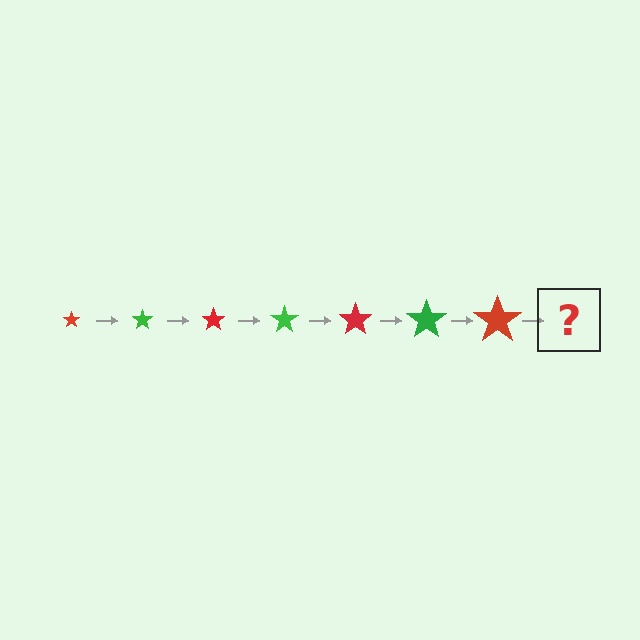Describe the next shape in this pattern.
It should be a green star, larger than the previous one.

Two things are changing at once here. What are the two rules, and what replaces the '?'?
The two rules are that the star grows larger each step and the color cycles through red and green. The '?' should be a green star, larger than the previous one.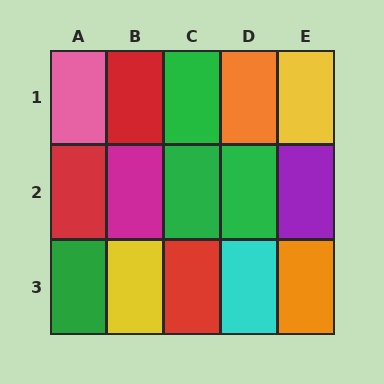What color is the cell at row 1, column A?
Pink.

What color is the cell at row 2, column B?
Magenta.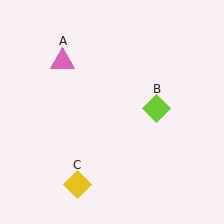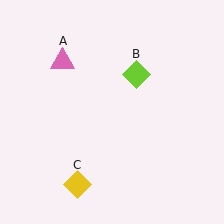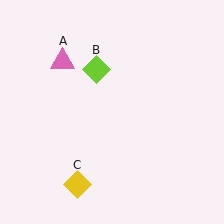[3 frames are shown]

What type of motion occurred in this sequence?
The lime diamond (object B) rotated counterclockwise around the center of the scene.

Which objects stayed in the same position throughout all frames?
Pink triangle (object A) and yellow diamond (object C) remained stationary.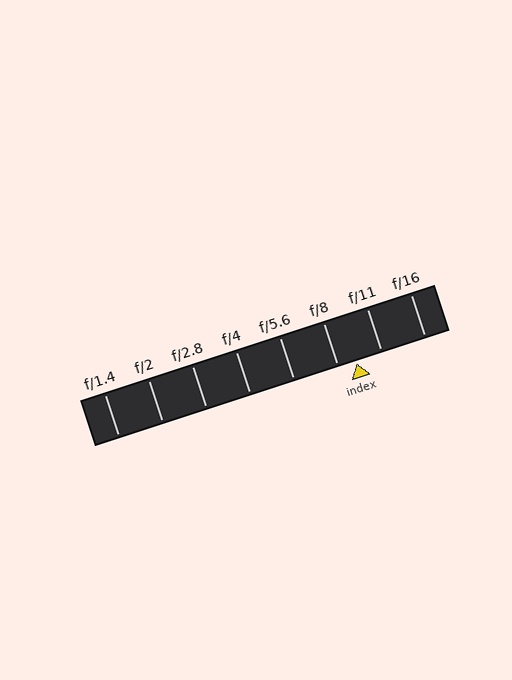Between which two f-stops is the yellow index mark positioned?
The index mark is between f/8 and f/11.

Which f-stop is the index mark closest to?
The index mark is closest to f/8.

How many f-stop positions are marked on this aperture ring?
There are 8 f-stop positions marked.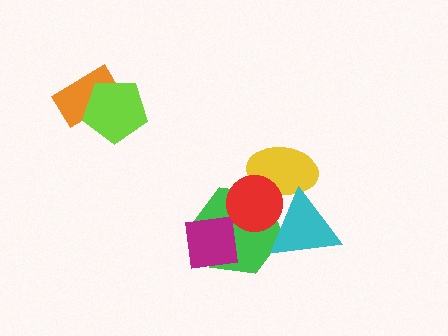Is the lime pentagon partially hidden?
No, no other shape covers it.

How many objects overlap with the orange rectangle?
1 object overlaps with the orange rectangle.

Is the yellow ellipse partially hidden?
Yes, it is partially covered by another shape.